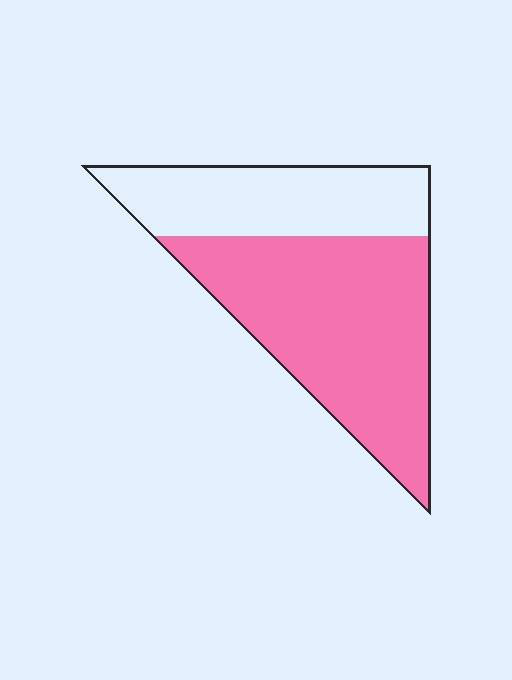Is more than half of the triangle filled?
Yes.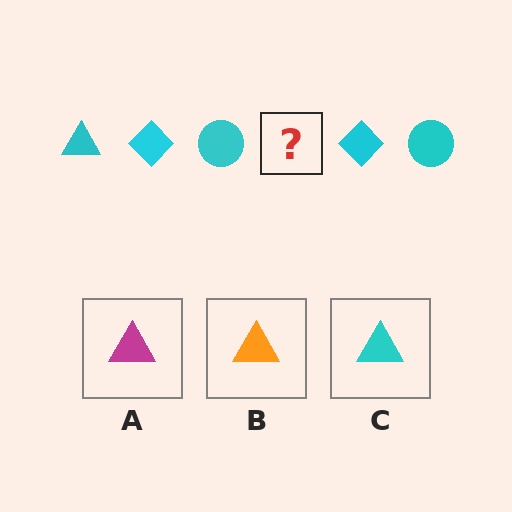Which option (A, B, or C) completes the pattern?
C.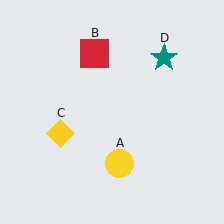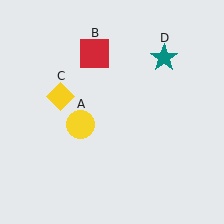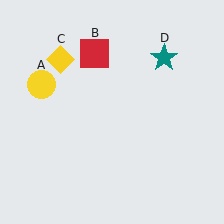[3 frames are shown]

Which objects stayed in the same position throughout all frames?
Red square (object B) and teal star (object D) remained stationary.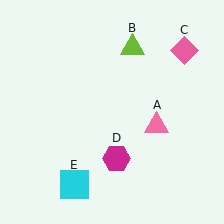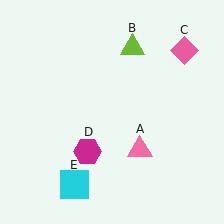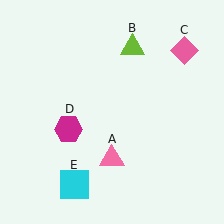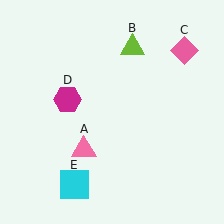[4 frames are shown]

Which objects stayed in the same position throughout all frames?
Lime triangle (object B) and pink diamond (object C) and cyan square (object E) remained stationary.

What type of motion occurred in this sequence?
The pink triangle (object A), magenta hexagon (object D) rotated clockwise around the center of the scene.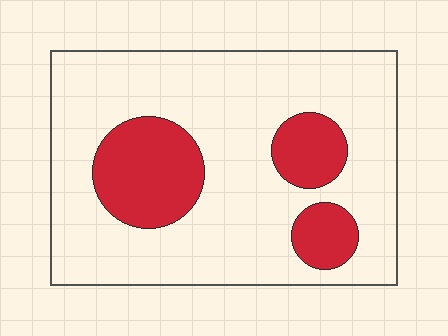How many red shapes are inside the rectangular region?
3.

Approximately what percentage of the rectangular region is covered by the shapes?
Approximately 20%.